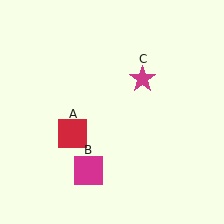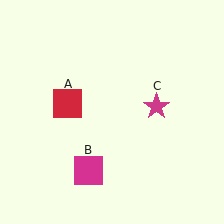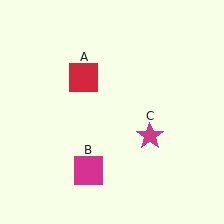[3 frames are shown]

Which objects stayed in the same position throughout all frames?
Magenta square (object B) remained stationary.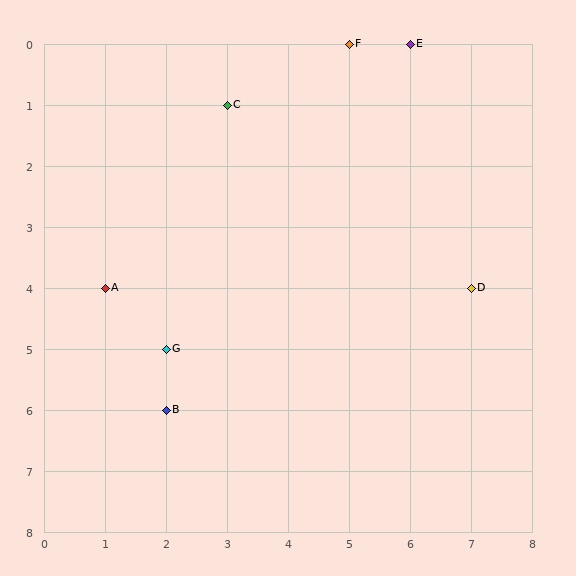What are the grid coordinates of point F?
Point F is at grid coordinates (5, 0).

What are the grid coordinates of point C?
Point C is at grid coordinates (3, 1).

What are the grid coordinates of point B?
Point B is at grid coordinates (2, 6).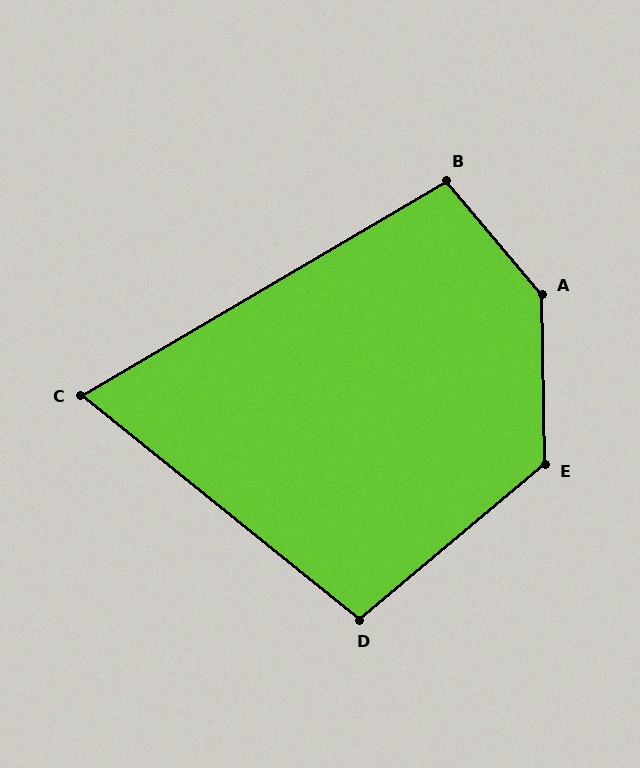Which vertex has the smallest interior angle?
C, at approximately 69 degrees.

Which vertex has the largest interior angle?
A, at approximately 141 degrees.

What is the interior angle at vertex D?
Approximately 101 degrees (obtuse).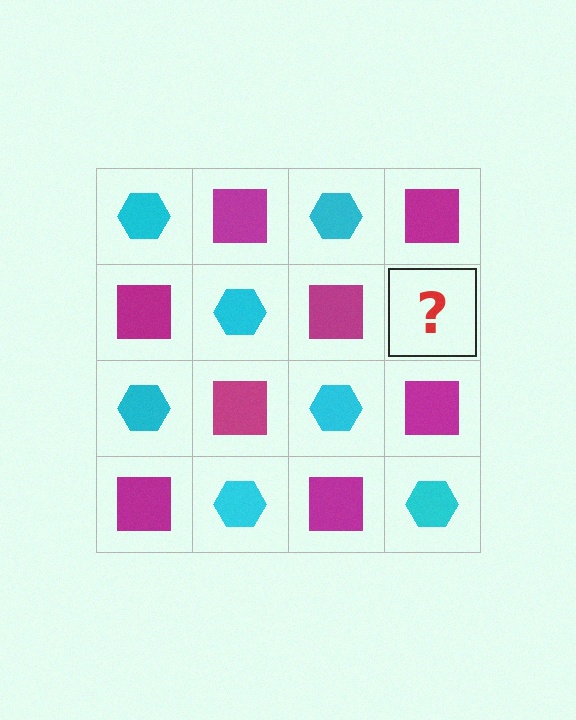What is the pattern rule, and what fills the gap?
The rule is that it alternates cyan hexagon and magenta square in a checkerboard pattern. The gap should be filled with a cyan hexagon.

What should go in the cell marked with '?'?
The missing cell should contain a cyan hexagon.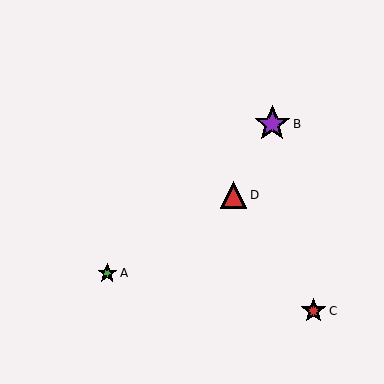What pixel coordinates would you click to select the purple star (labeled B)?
Click at (272, 124) to select the purple star B.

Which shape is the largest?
The purple star (labeled B) is the largest.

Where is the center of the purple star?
The center of the purple star is at (272, 124).